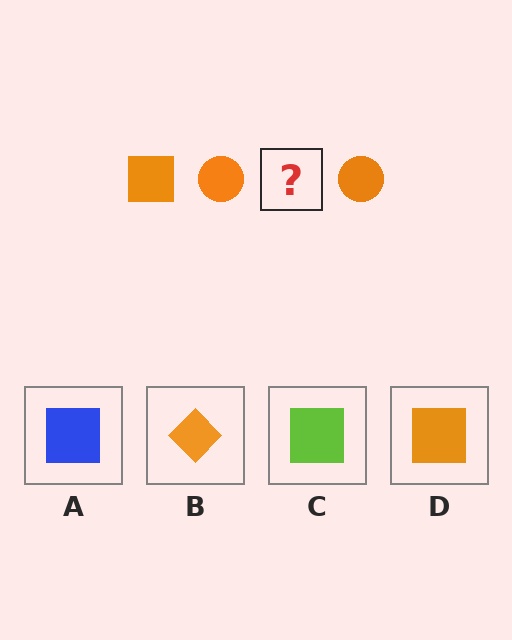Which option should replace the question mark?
Option D.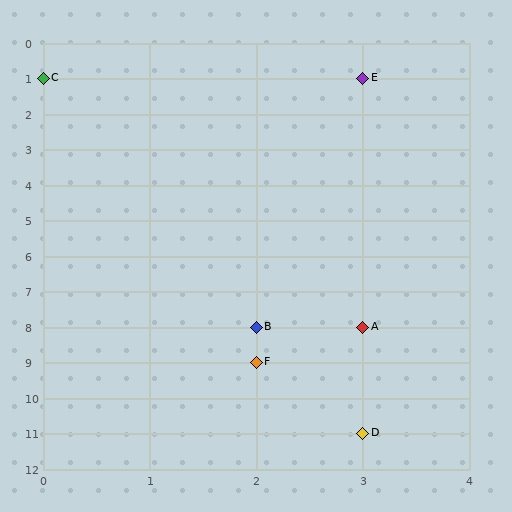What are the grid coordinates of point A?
Point A is at grid coordinates (3, 8).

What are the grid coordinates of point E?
Point E is at grid coordinates (3, 1).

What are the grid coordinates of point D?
Point D is at grid coordinates (3, 11).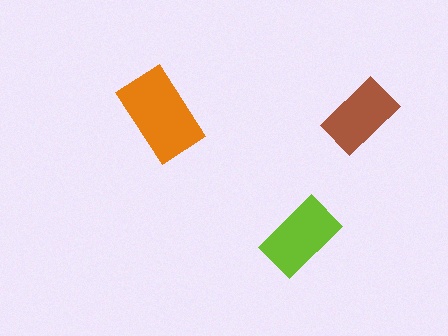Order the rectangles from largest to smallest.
the orange one, the lime one, the brown one.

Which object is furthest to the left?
The orange rectangle is leftmost.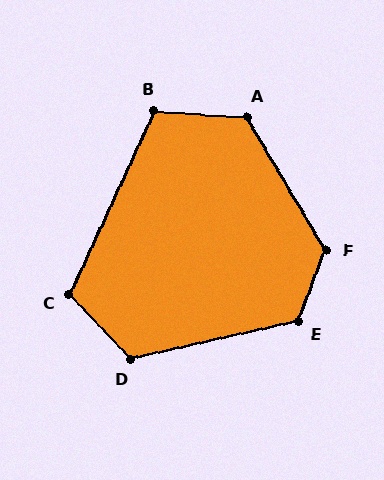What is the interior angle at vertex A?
Approximately 125 degrees (obtuse).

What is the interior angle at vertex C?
Approximately 112 degrees (obtuse).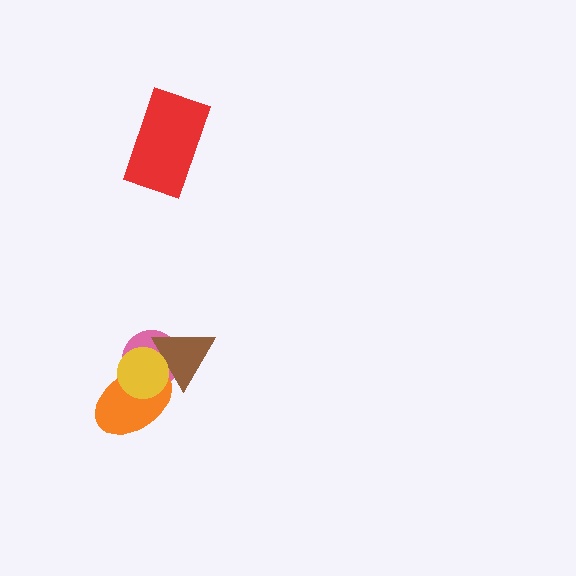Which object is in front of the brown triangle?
The yellow circle is in front of the brown triangle.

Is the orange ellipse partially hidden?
Yes, it is partially covered by another shape.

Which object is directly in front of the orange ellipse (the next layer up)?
The brown triangle is directly in front of the orange ellipse.